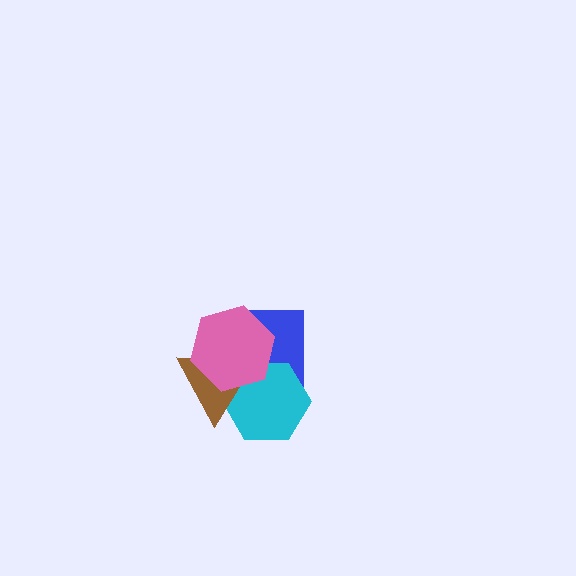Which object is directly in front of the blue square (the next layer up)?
The cyan hexagon is directly in front of the blue square.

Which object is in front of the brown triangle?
The pink hexagon is in front of the brown triangle.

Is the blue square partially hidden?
Yes, it is partially covered by another shape.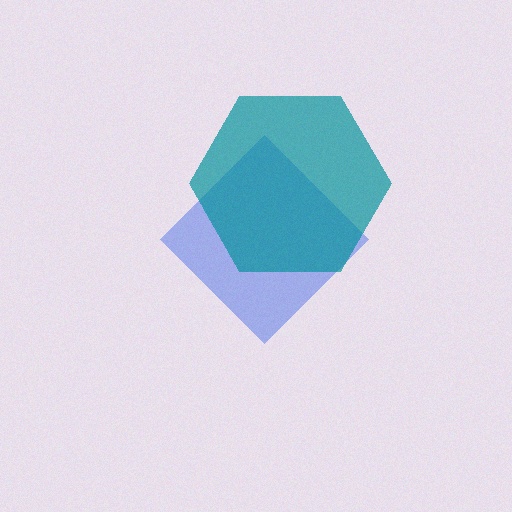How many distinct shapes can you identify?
There are 2 distinct shapes: a blue diamond, a teal hexagon.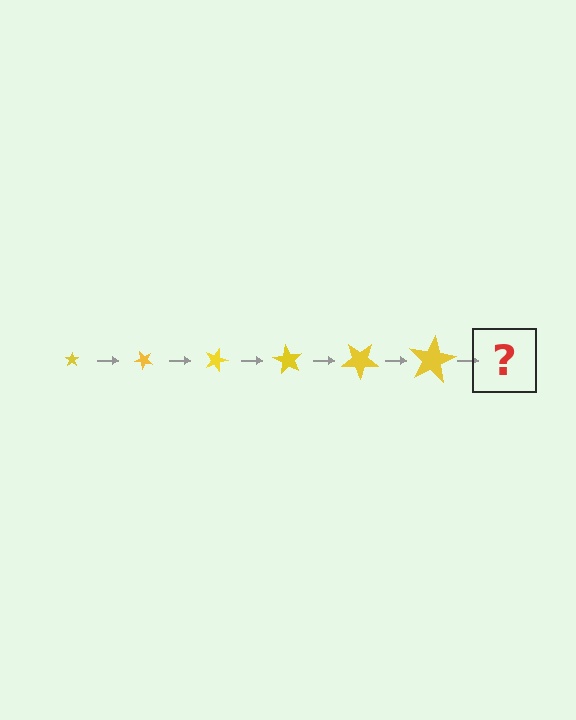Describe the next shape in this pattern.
It should be a star, larger than the previous one and rotated 270 degrees from the start.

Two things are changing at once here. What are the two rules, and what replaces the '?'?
The two rules are that the star grows larger each step and it rotates 45 degrees each step. The '?' should be a star, larger than the previous one and rotated 270 degrees from the start.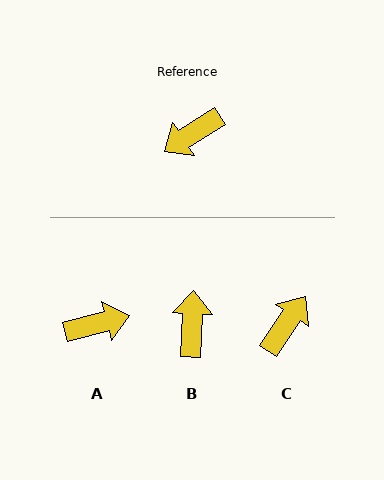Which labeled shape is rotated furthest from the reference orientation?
A, about 162 degrees away.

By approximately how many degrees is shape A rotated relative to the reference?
Approximately 162 degrees counter-clockwise.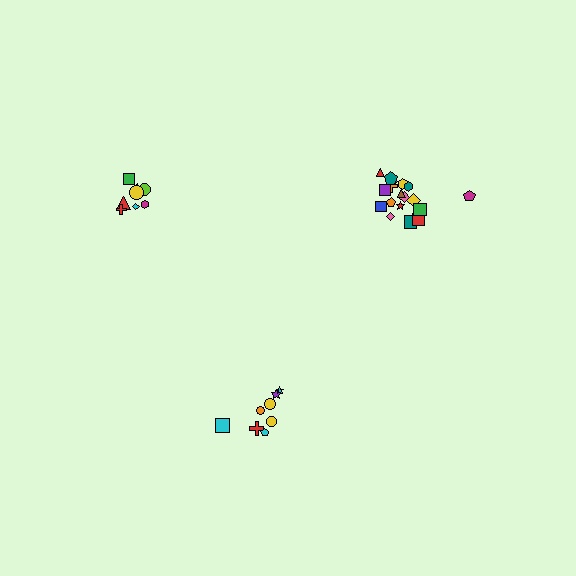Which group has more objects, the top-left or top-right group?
The top-right group.